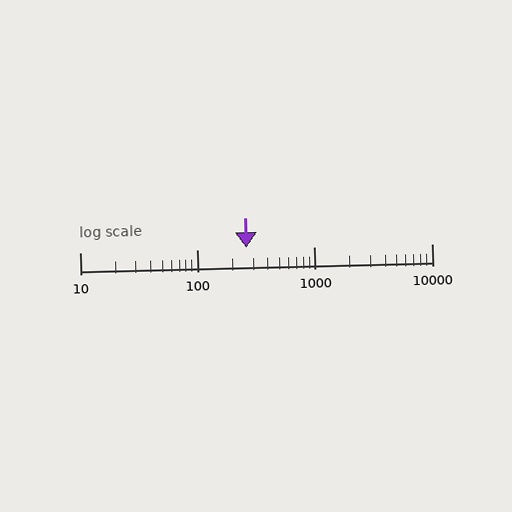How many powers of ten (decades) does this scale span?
The scale spans 3 decades, from 10 to 10000.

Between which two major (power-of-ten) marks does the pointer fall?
The pointer is between 100 and 1000.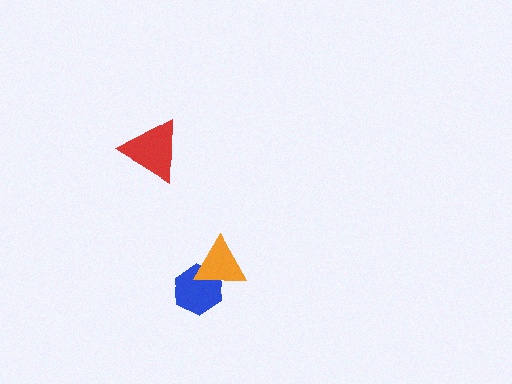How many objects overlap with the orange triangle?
1 object overlaps with the orange triangle.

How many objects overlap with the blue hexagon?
1 object overlaps with the blue hexagon.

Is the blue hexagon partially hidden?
Yes, it is partially covered by another shape.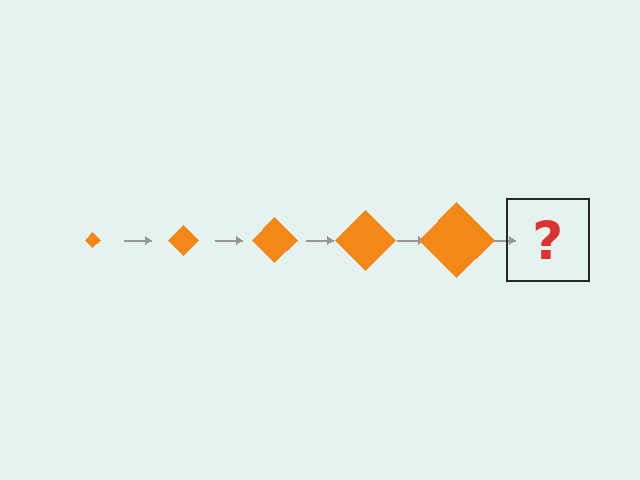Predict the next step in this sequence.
The next step is an orange diamond, larger than the previous one.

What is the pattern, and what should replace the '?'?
The pattern is that the diamond gets progressively larger each step. The '?' should be an orange diamond, larger than the previous one.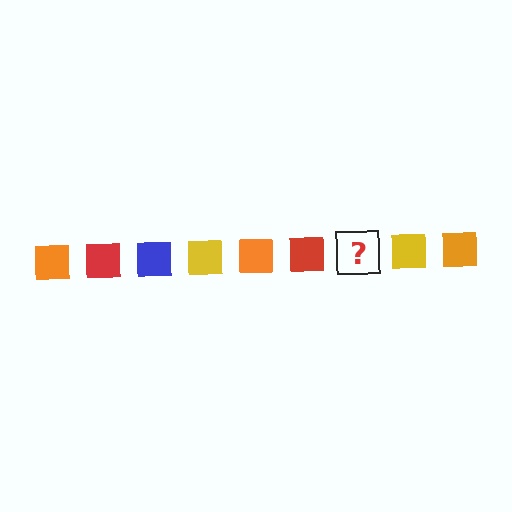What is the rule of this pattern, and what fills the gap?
The rule is that the pattern cycles through orange, red, blue, yellow squares. The gap should be filled with a blue square.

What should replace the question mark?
The question mark should be replaced with a blue square.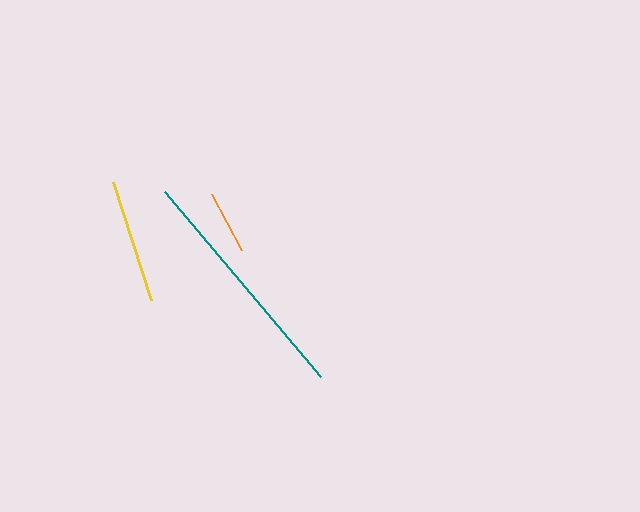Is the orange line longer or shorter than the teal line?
The teal line is longer than the orange line.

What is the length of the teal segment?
The teal segment is approximately 242 pixels long.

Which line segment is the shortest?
The orange line is the shortest at approximately 64 pixels.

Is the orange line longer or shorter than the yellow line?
The yellow line is longer than the orange line.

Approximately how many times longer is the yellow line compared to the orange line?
The yellow line is approximately 1.9 times the length of the orange line.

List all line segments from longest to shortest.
From longest to shortest: teal, yellow, orange.